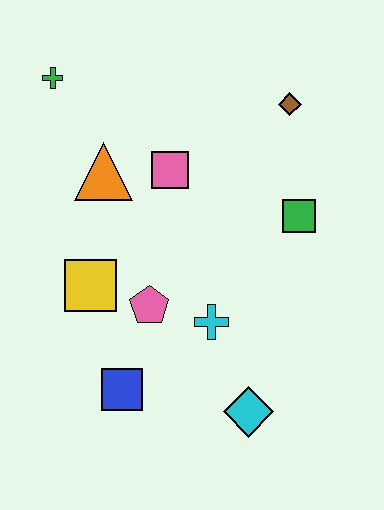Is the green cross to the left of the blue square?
Yes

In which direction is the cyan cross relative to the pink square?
The cyan cross is below the pink square.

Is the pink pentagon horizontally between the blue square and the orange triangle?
No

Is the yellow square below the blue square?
No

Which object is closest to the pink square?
The orange triangle is closest to the pink square.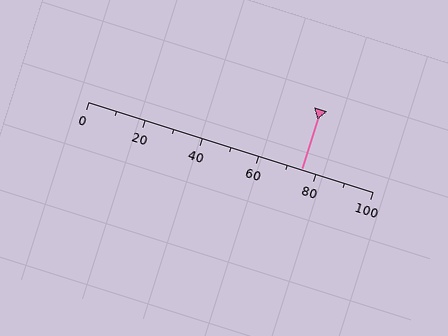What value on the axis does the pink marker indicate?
The marker indicates approximately 75.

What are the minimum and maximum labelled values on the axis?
The axis runs from 0 to 100.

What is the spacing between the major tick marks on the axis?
The major ticks are spaced 20 apart.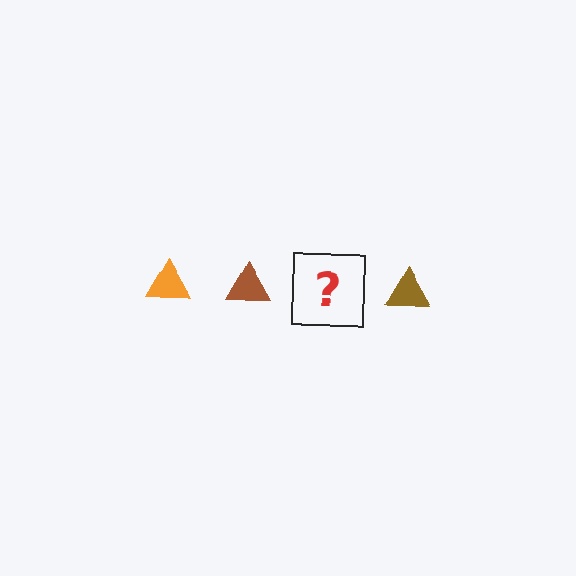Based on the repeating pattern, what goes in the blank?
The blank should be an orange triangle.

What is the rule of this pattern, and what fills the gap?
The rule is that the pattern cycles through orange, brown triangles. The gap should be filled with an orange triangle.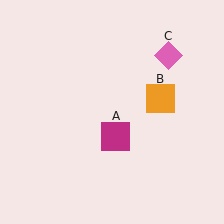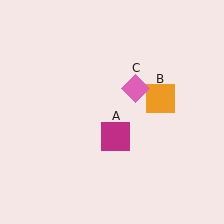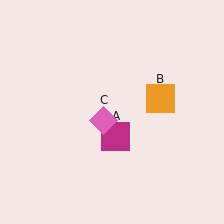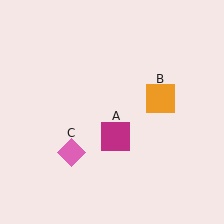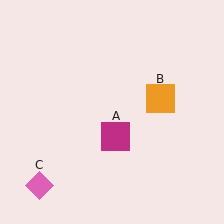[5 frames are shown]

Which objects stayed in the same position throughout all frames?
Magenta square (object A) and orange square (object B) remained stationary.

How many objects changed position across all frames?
1 object changed position: pink diamond (object C).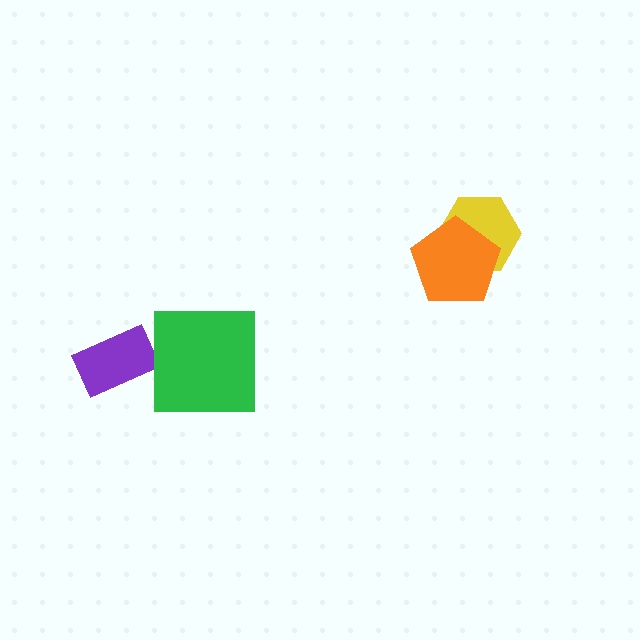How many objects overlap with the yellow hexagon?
1 object overlaps with the yellow hexagon.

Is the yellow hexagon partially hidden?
Yes, it is partially covered by another shape.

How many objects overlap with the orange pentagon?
1 object overlaps with the orange pentagon.